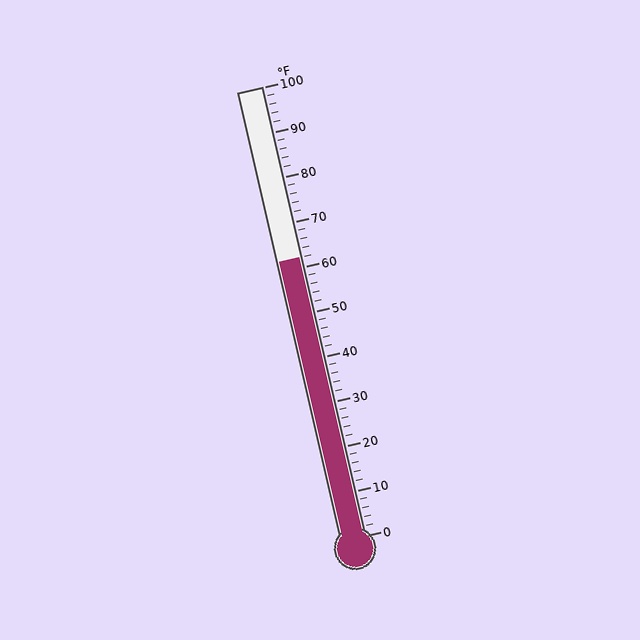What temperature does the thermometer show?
The thermometer shows approximately 62°F.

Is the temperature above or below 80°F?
The temperature is below 80°F.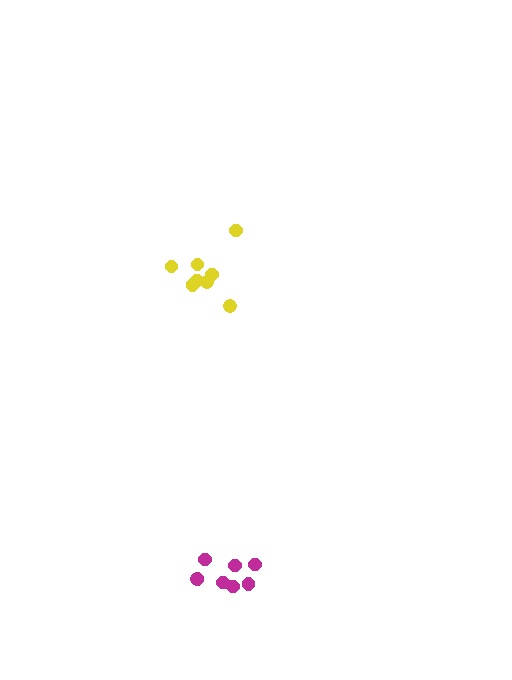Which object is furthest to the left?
The yellow cluster is leftmost.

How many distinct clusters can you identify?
There are 2 distinct clusters.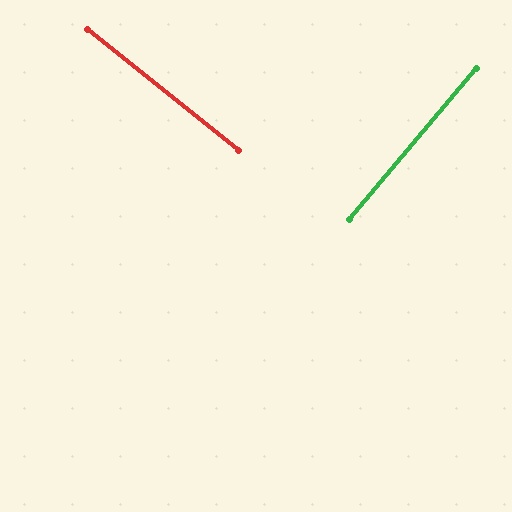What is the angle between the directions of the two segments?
Approximately 89 degrees.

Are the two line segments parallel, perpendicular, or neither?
Perpendicular — they meet at approximately 89°.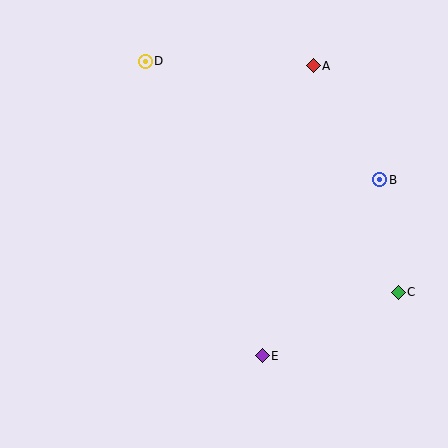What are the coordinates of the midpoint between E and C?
The midpoint between E and C is at (330, 324).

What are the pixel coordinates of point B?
Point B is at (380, 180).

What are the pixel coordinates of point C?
Point C is at (398, 292).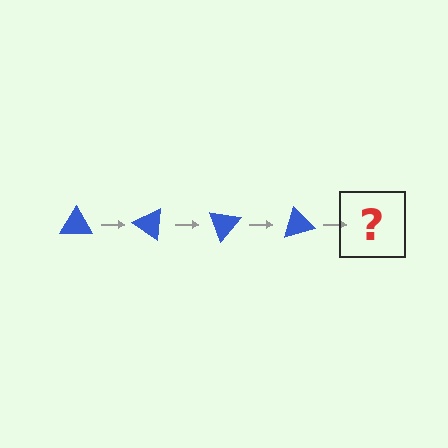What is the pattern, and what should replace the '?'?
The pattern is that the triangle rotates 35 degrees each step. The '?' should be a blue triangle rotated 140 degrees.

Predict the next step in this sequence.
The next step is a blue triangle rotated 140 degrees.